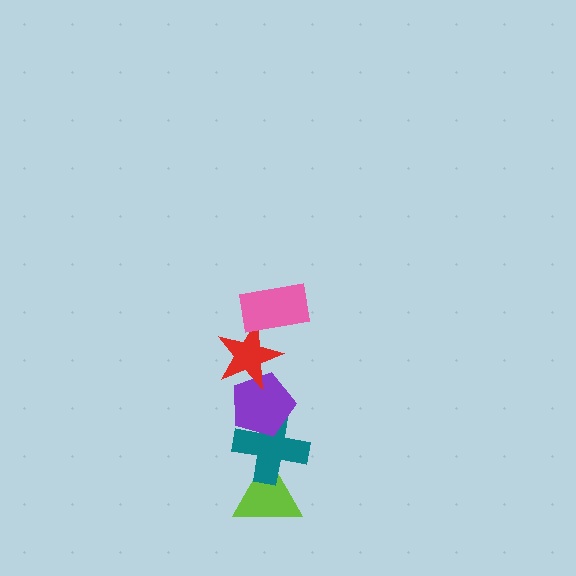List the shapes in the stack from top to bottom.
From top to bottom: the pink rectangle, the red star, the purple pentagon, the teal cross, the lime triangle.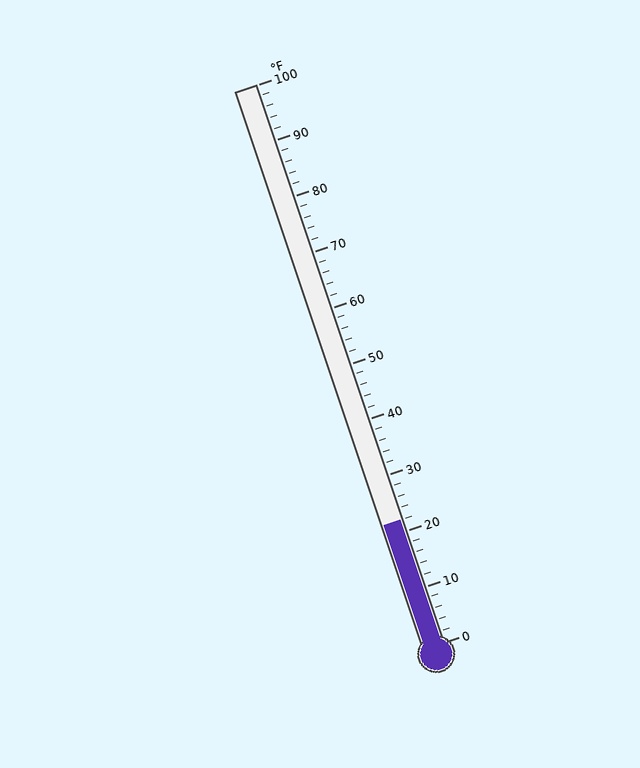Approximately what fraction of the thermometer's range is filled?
The thermometer is filled to approximately 20% of its range.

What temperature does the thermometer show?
The thermometer shows approximately 22°F.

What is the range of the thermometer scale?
The thermometer scale ranges from 0°F to 100°F.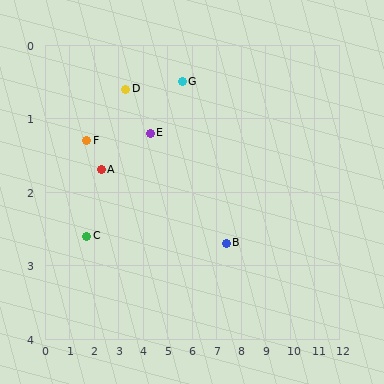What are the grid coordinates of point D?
Point D is at approximately (3.3, 0.6).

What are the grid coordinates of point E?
Point E is at approximately (4.3, 1.2).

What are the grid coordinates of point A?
Point A is at approximately (2.3, 1.7).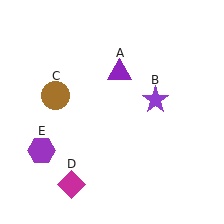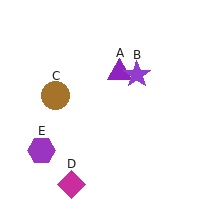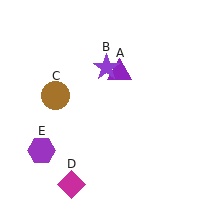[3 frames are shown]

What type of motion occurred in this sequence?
The purple star (object B) rotated counterclockwise around the center of the scene.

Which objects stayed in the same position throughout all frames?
Purple triangle (object A) and brown circle (object C) and magenta diamond (object D) and purple hexagon (object E) remained stationary.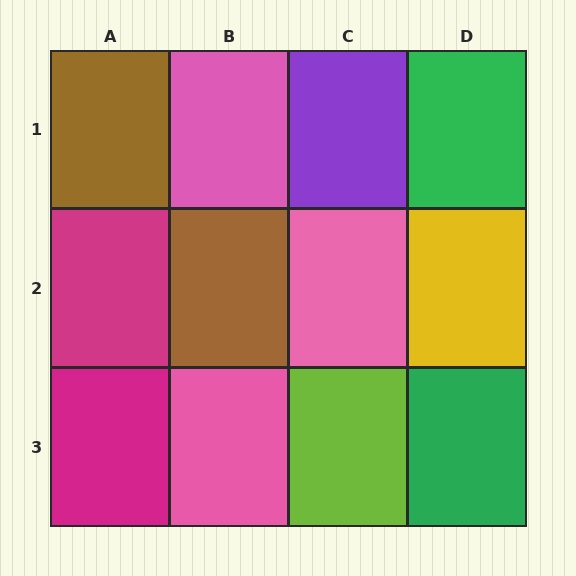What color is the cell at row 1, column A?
Brown.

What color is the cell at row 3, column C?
Lime.